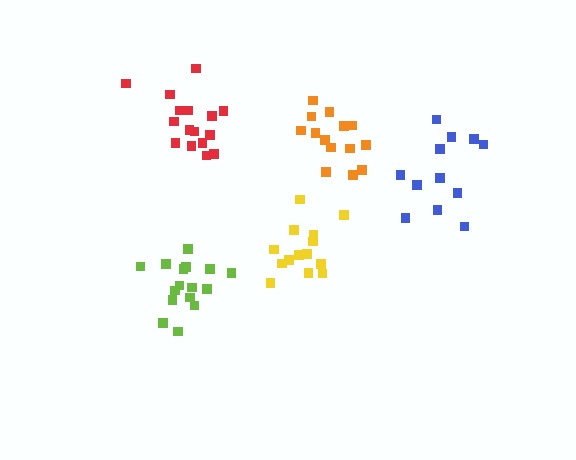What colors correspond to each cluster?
The clusters are colored: blue, orange, yellow, lime, red.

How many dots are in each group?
Group 1: 12 dots, Group 2: 15 dots, Group 3: 14 dots, Group 4: 16 dots, Group 5: 16 dots (73 total).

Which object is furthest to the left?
The lime cluster is leftmost.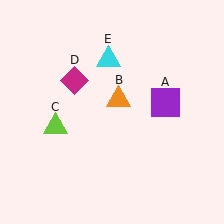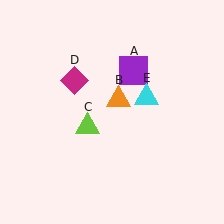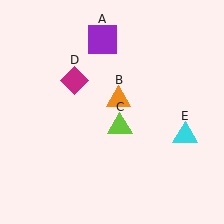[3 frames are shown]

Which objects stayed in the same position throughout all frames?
Orange triangle (object B) and magenta diamond (object D) remained stationary.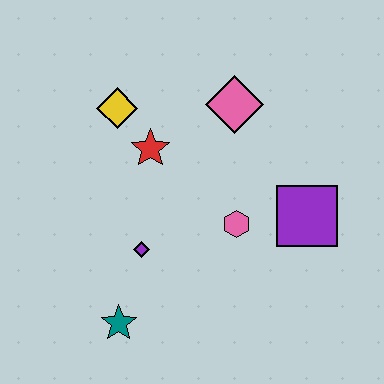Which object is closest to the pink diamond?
The red star is closest to the pink diamond.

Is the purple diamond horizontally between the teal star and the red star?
Yes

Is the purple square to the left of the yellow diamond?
No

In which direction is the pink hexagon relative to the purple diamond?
The pink hexagon is to the right of the purple diamond.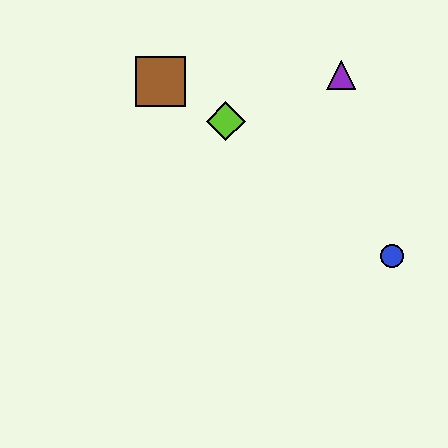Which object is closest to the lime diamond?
The brown square is closest to the lime diamond.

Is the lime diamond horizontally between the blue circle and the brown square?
Yes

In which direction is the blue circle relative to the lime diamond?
The blue circle is to the right of the lime diamond.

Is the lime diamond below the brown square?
Yes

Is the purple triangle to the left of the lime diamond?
No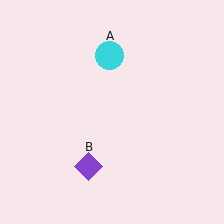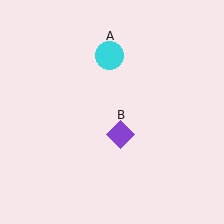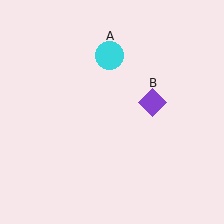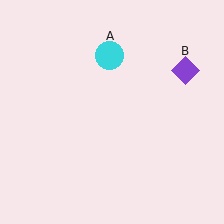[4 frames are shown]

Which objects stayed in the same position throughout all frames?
Cyan circle (object A) remained stationary.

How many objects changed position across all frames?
1 object changed position: purple diamond (object B).